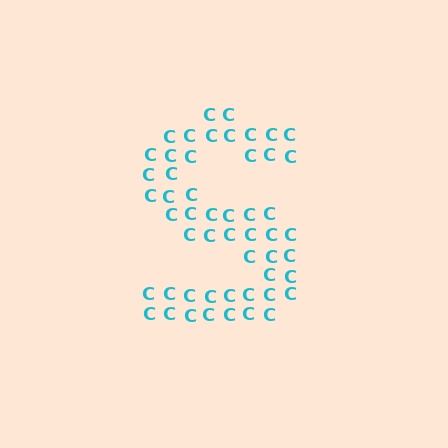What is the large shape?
The large shape is the letter S.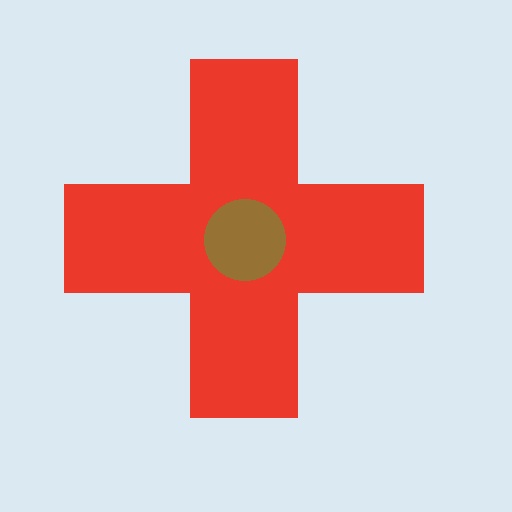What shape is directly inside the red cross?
The brown circle.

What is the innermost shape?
The brown circle.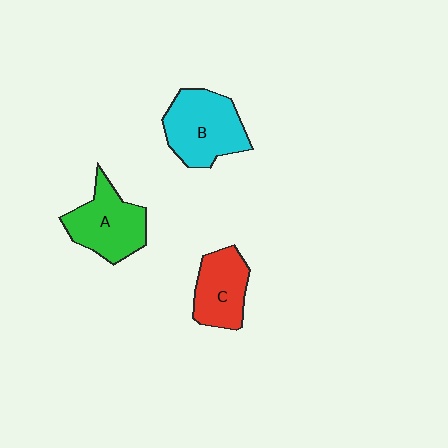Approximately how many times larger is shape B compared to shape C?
Approximately 1.3 times.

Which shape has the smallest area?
Shape C (red).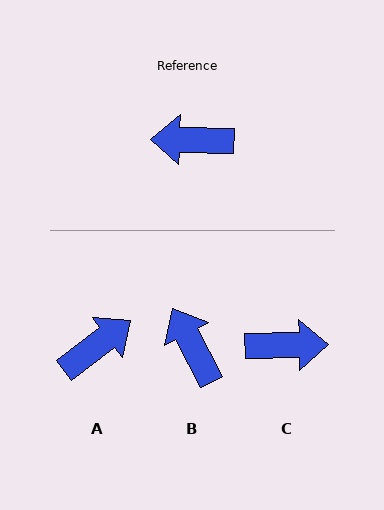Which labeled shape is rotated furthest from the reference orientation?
C, about 178 degrees away.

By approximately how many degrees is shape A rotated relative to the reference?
Approximately 141 degrees clockwise.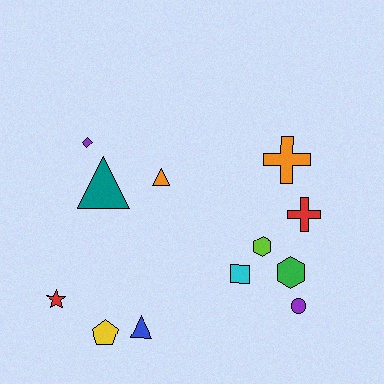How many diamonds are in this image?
There is 1 diamond.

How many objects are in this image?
There are 12 objects.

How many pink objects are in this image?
There are no pink objects.